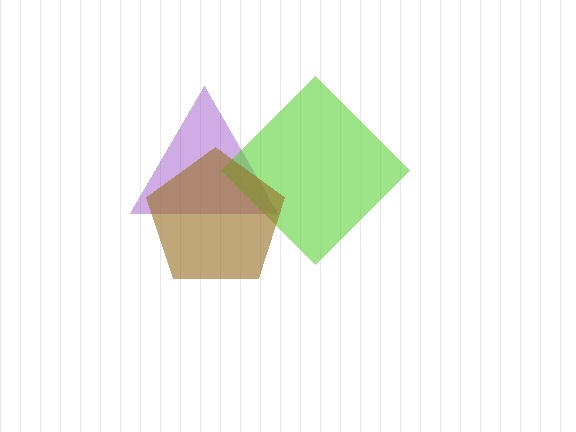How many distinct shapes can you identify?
There are 3 distinct shapes: a purple triangle, a lime diamond, a brown pentagon.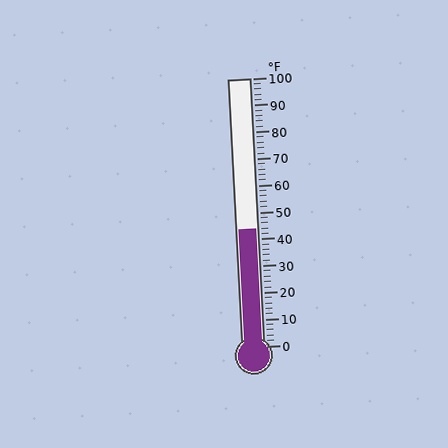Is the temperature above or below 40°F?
The temperature is above 40°F.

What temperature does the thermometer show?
The thermometer shows approximately 44°F.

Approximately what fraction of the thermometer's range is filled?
The thermometer is filled to approximately 45% of its range.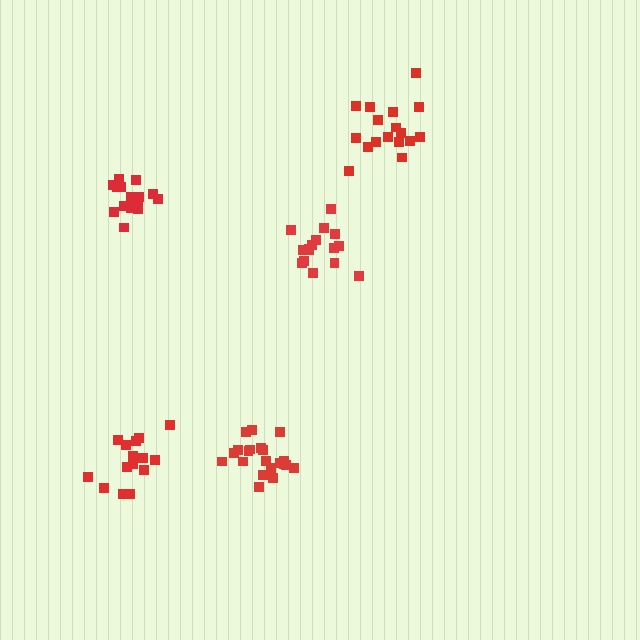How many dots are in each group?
Group 1: 17 dots, Group 2: 16 dots, Group 3: 21 dots, Group 4: 16 dots, Group 5: 15 dots (85 total).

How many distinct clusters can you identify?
There are 5 distinct clusters.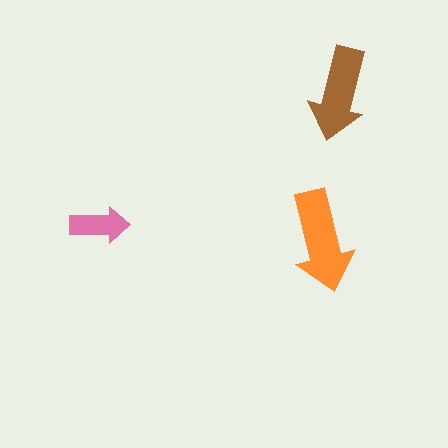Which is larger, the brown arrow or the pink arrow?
The brown one.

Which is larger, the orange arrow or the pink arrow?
The orange one.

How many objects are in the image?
There are 3 objects in the image.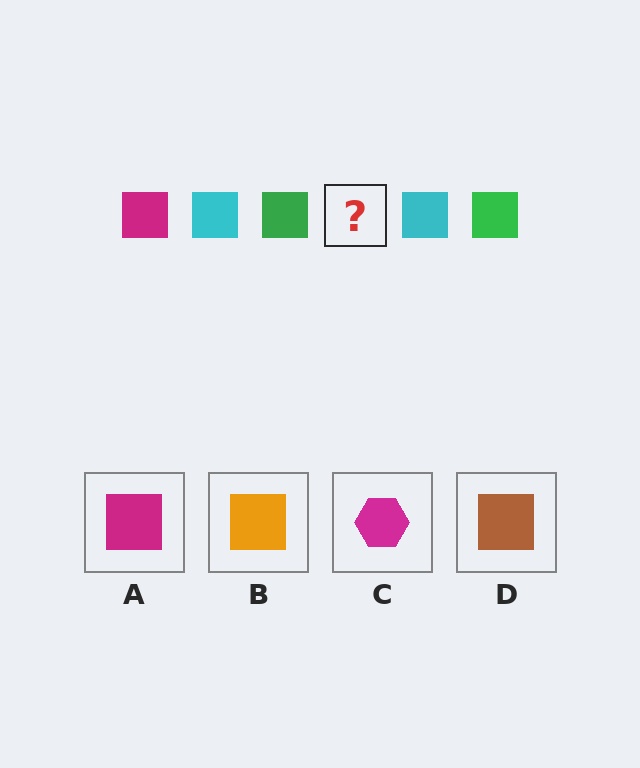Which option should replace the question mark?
Option A.